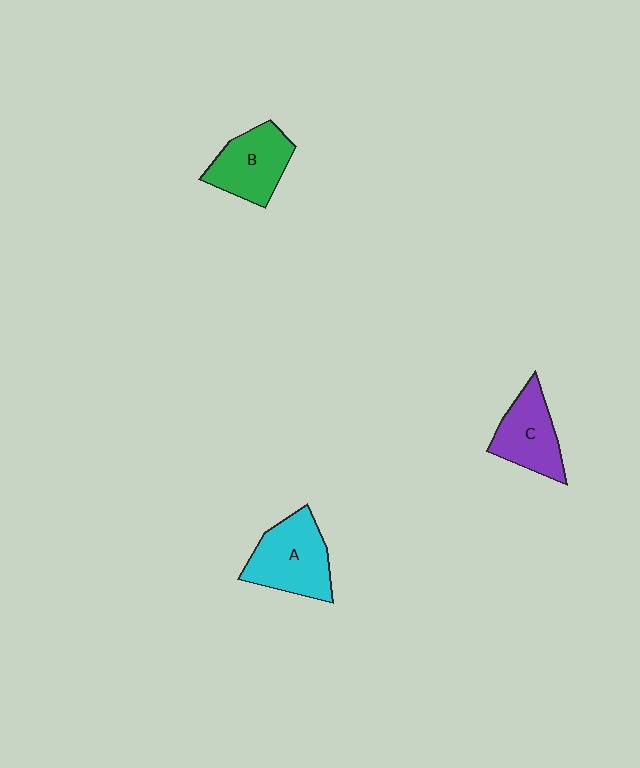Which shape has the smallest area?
Shape C (purple).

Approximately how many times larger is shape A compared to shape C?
Approximately 1.2 times.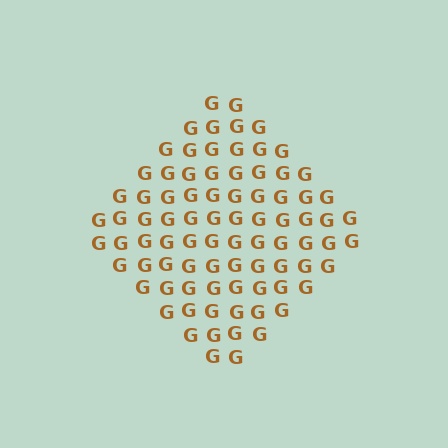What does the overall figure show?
The overall figure shows a diamond.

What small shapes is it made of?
It is made of small letter G's.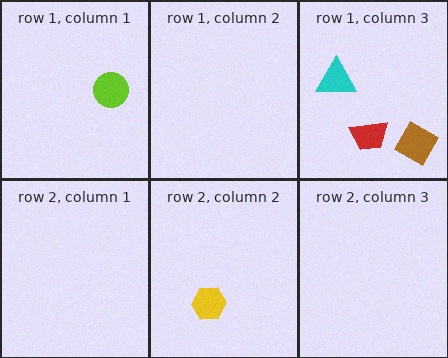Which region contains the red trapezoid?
The row 1, column 3 region.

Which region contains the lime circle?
The row 1, column 1 region.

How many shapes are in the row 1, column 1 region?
1.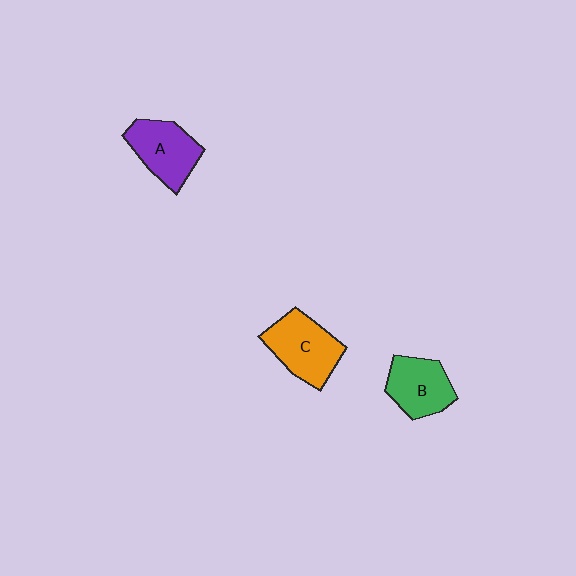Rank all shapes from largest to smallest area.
From largest to smallest: C (orange), A (purple), B (green).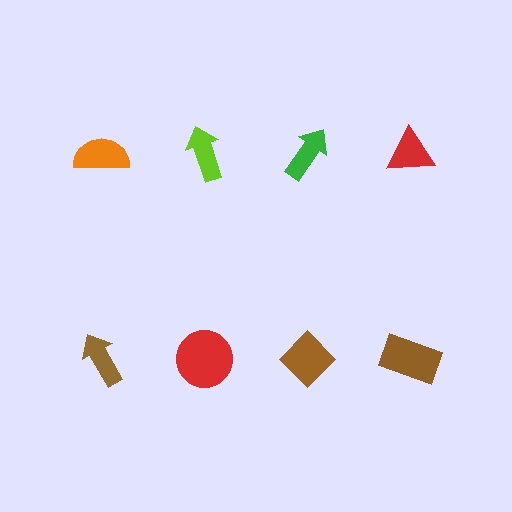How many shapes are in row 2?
4 shapes.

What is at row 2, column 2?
A red circle.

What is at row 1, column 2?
A lime arrow.